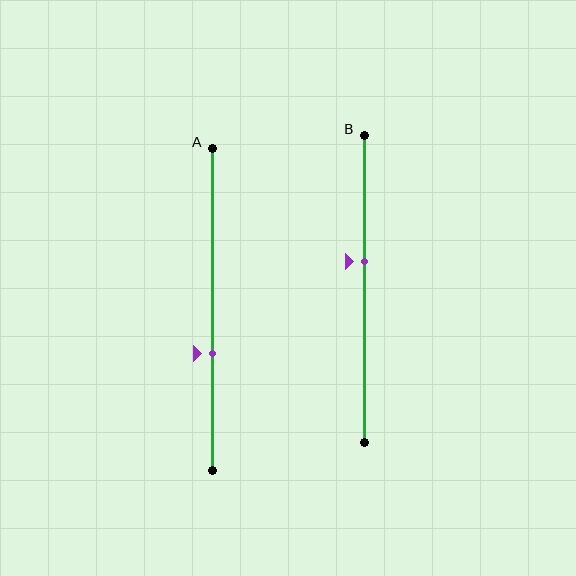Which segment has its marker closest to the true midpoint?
Segment B has its marker closest to the true midpoint.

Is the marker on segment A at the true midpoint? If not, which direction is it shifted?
No, the marker on segment A is shifted downward by about 14% of the segment length.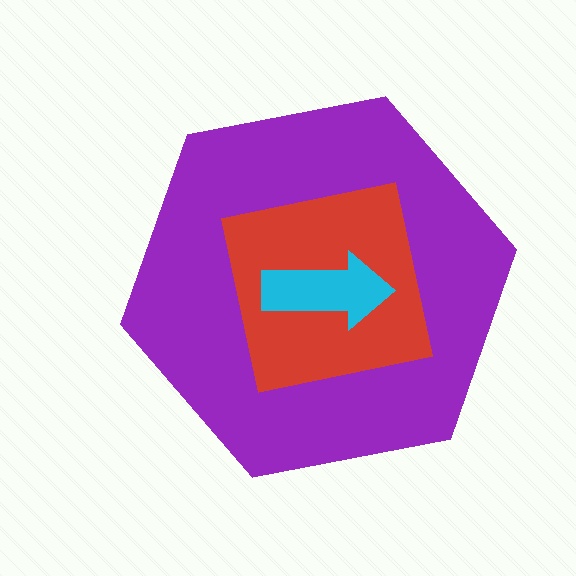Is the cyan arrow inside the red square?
Yes.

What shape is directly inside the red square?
The cyan arrow.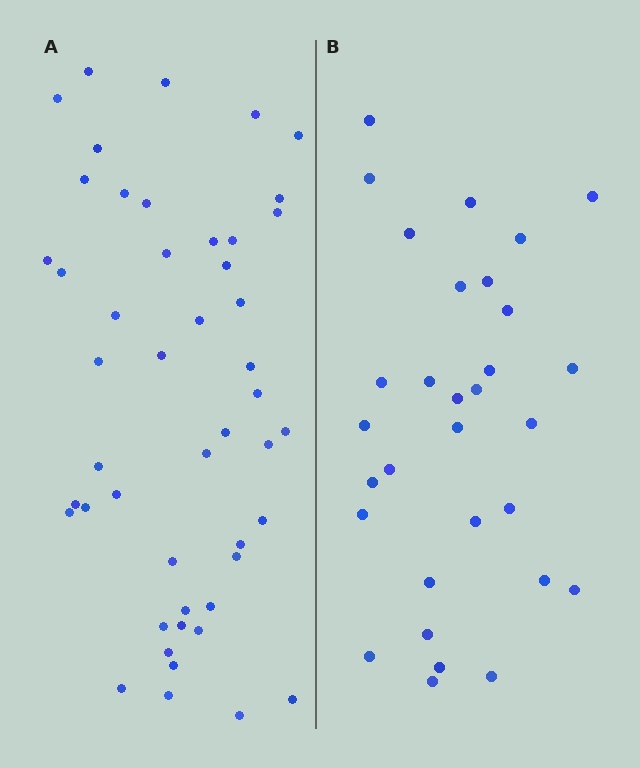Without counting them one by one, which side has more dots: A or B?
Region A (the left region) has more dots.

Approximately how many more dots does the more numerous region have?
Region A has approximately 15 more dots than region B.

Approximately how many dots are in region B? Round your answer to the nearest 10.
About 30 dots. (The exact count is 31, which rounds to 30.)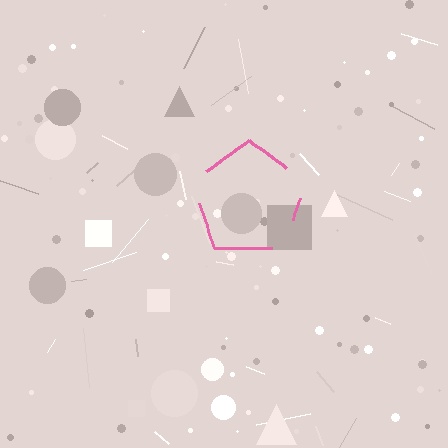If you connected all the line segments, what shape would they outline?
They would outline a pentagon.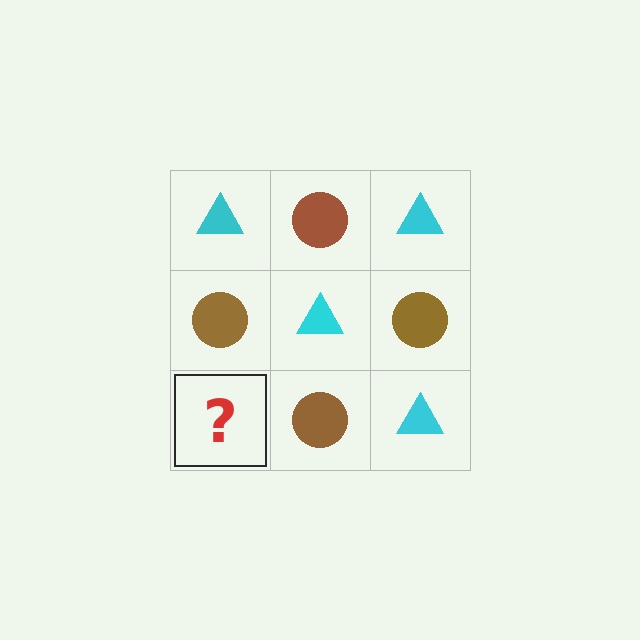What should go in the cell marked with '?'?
The missing cell should contain a cyan triangle.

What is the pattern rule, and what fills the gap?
The rule is that it alternates cyan triangle and brown circle in a checkerboard pattern. The gap should be filled with a cyan triangle.